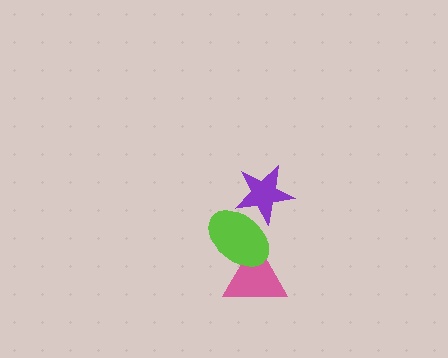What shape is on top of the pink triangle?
The lime ellipse is on top of the pink triangle.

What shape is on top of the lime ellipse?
The purple star is on top of the lime ellipse.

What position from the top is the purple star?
The purple star is 1st from the top.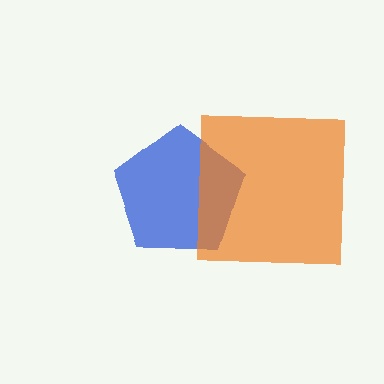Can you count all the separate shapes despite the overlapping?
Yes, there are 2 separate shapes.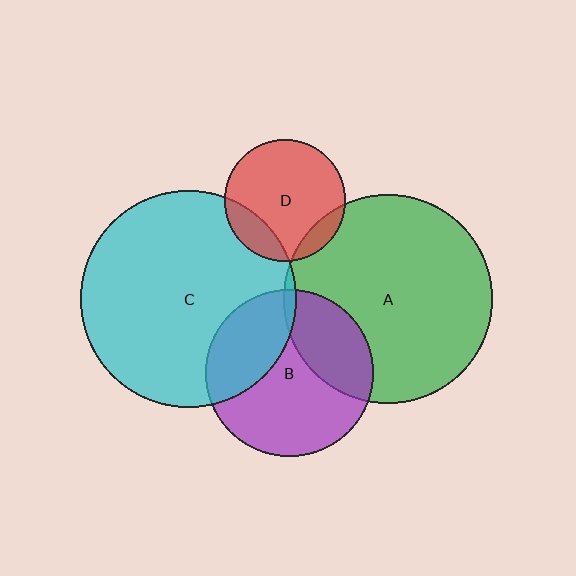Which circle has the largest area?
Circle C (cyan).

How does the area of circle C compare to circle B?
Approximately 1.7 times.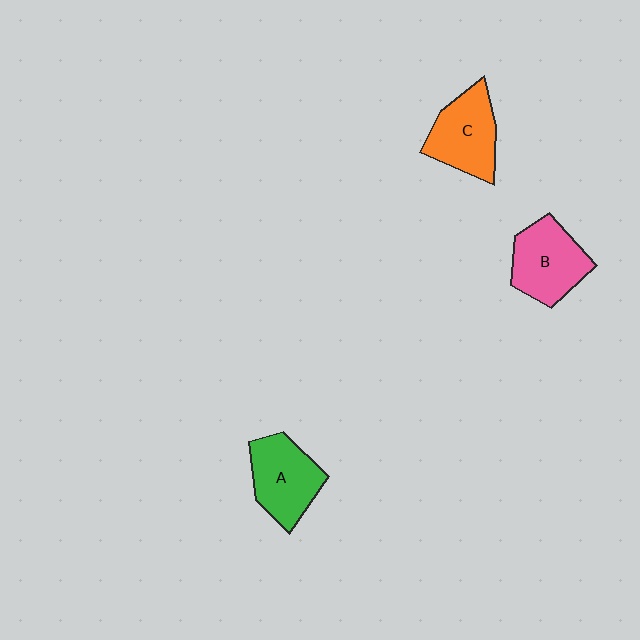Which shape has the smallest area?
Shape C (orange).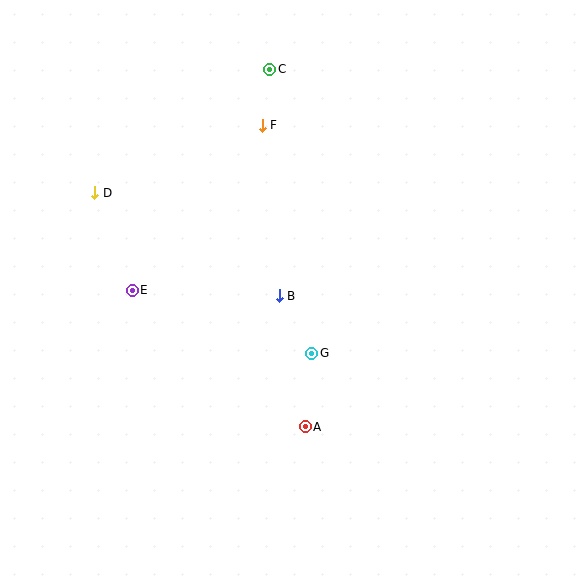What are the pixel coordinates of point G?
Point G is at (312, 353).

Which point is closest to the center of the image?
Point B at (279, 296) is closest to the center.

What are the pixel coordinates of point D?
Point D is at (95, 193).